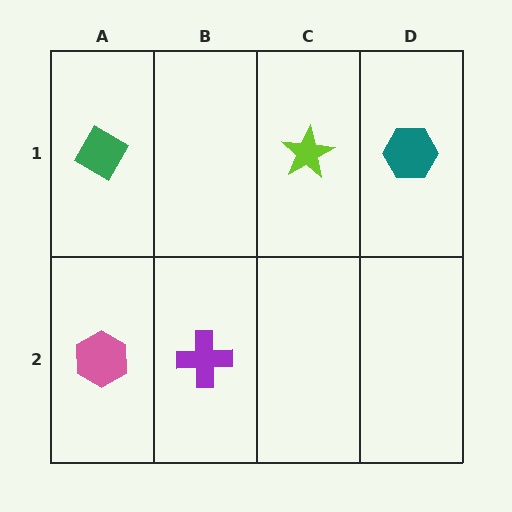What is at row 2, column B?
A purple cross.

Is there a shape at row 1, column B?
No, that cell is empty.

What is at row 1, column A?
A green diamond.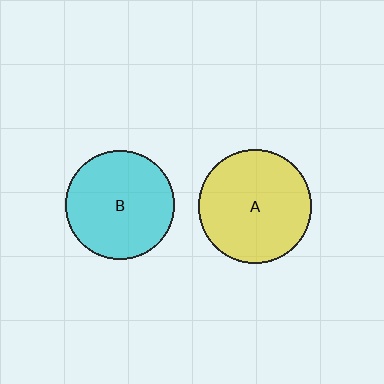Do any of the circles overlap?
No, none of the circles overlap.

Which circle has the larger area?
Circle A (yellow).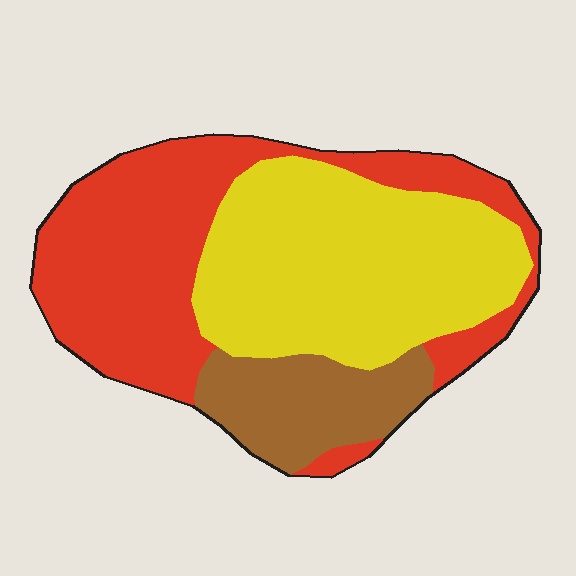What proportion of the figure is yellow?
Yellow takes up about two fifths (2/5) of the figure.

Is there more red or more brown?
Red.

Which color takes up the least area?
Brown, at roughly 15%.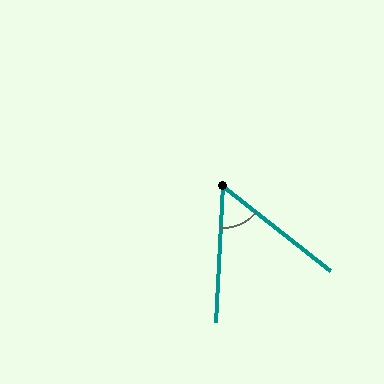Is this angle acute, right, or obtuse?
It is acute.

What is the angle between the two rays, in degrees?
Approximately 54 degrees.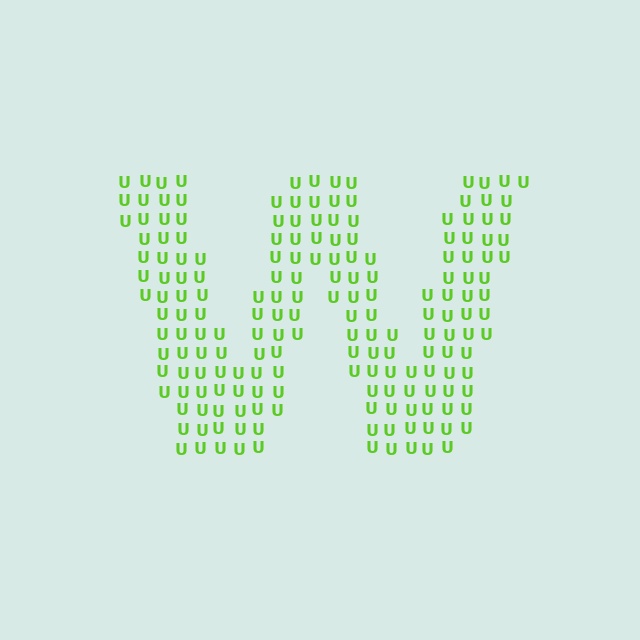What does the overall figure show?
The overall figure shows the letter W.